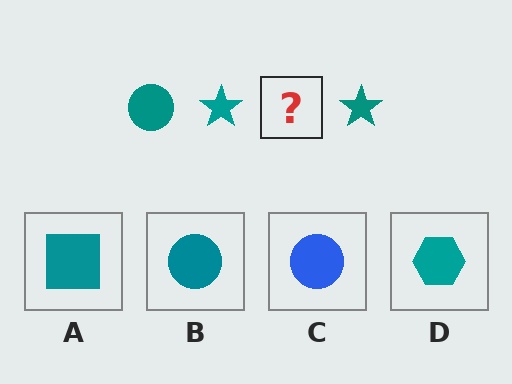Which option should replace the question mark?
Option B.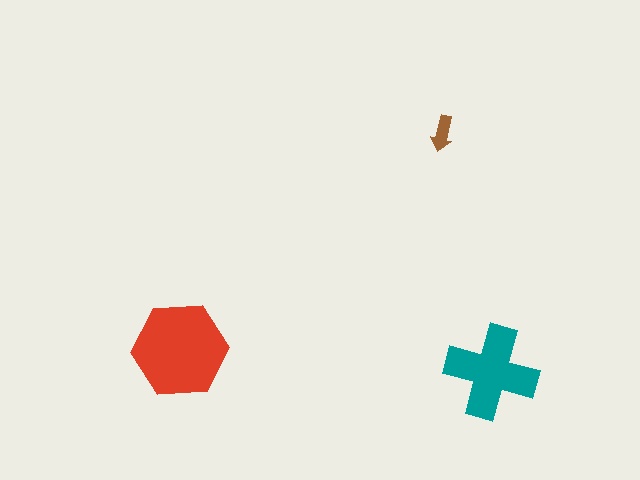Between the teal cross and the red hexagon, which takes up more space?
The red hexagon.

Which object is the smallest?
The brown arrow.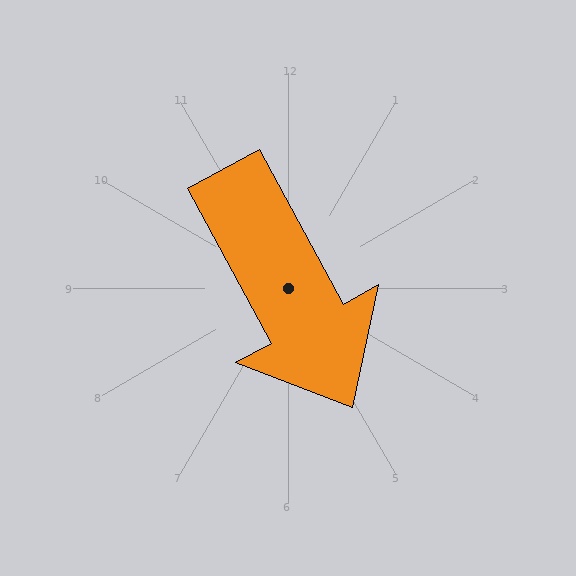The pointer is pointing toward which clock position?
Roughly 5 o'clock.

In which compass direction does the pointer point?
Southeast.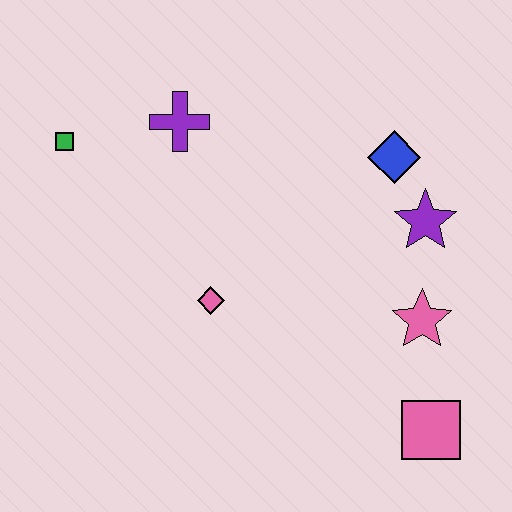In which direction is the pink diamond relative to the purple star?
The pink diamond is to the left of the purple star.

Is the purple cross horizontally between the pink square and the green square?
Yes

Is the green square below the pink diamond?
No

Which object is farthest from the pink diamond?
The pink square is farthest from the pink diamond.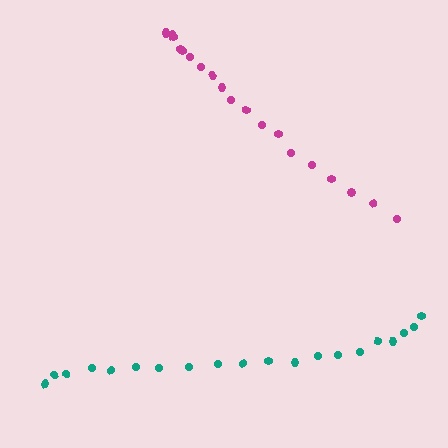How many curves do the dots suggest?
There are 2 distinct paths.